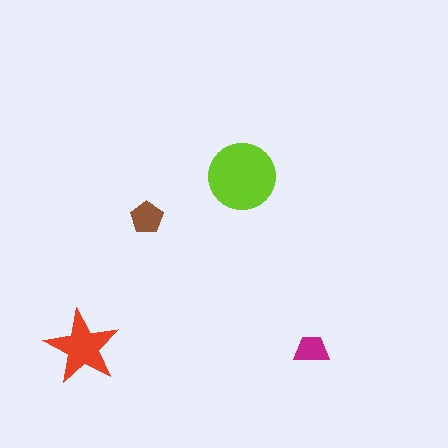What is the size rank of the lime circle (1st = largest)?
1st.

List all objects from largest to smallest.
The lime circle, the red star, the brown pentagon, the magenta trapezoid.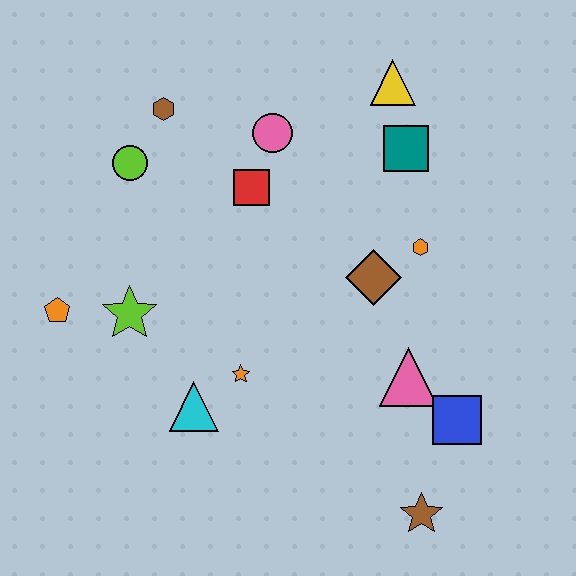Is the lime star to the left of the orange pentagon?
No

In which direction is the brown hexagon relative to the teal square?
The brown hexagon is to the left of the teal square.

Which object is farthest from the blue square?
The brown hexagon is farthest from the blue square.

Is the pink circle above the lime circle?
Yes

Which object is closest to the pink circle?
The red square is closest to the pink circle.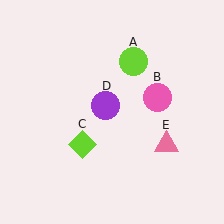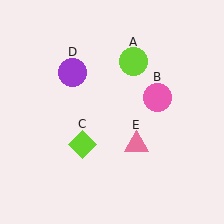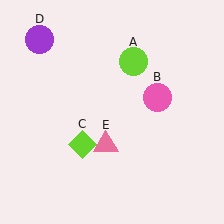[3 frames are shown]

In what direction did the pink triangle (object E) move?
The pink triangle (object E) moved left.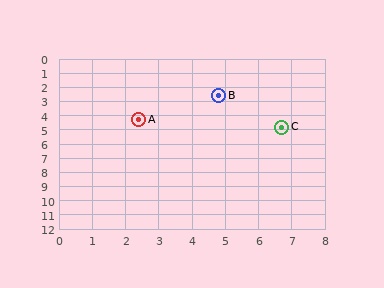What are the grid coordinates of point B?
Point B is at approximately (4.8, 2.6).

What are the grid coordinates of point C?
Point C is at approximately (6.7, 4.8).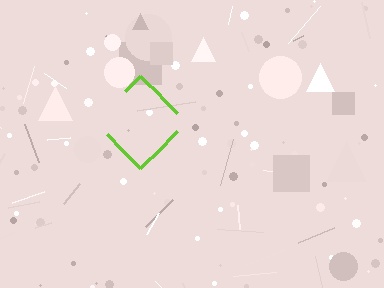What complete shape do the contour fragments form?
The contour fragments form a diamond.